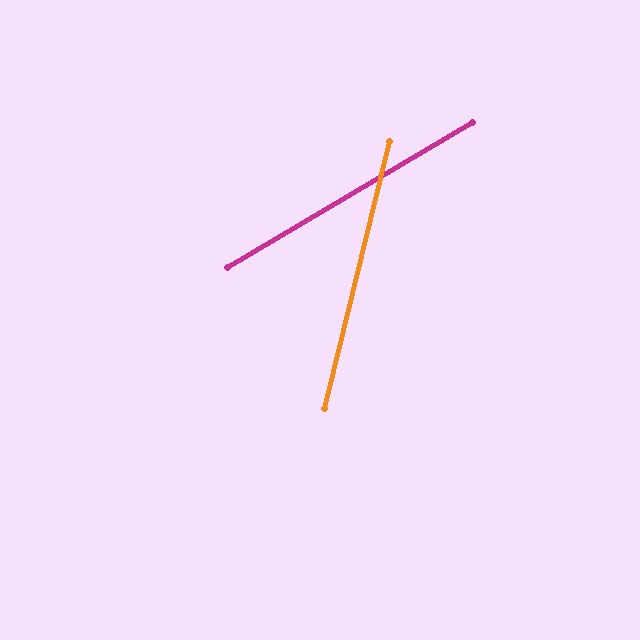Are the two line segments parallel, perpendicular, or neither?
Neither parallel nor perpendicular — they differ by about 46°.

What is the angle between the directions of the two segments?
Approximately 46 degrees.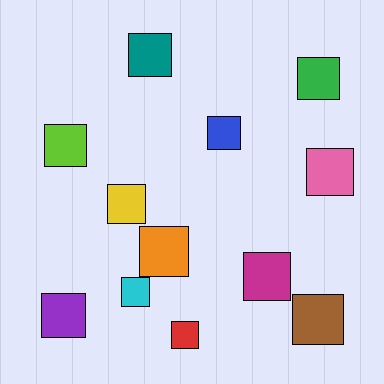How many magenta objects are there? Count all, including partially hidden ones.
There is 1 magenta object.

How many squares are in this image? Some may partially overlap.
There are 12 squares.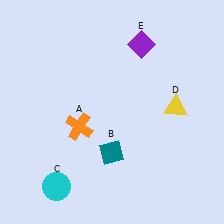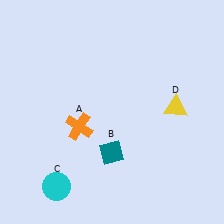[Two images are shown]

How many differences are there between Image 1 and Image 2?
There is 1 difference between the two images.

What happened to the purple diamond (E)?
The purple diamond (E) was removed in Image 2. It was in the top-right area of Image 1.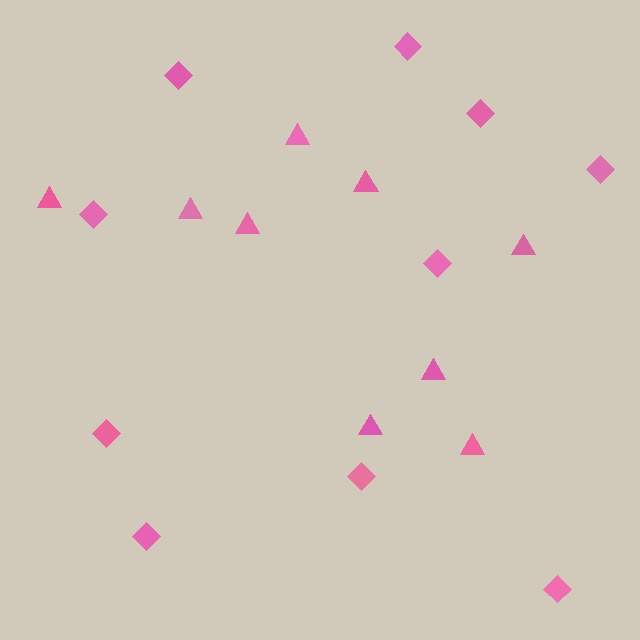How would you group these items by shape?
There are 2 groups: one group of triangles (9) and one group of diamonds (10).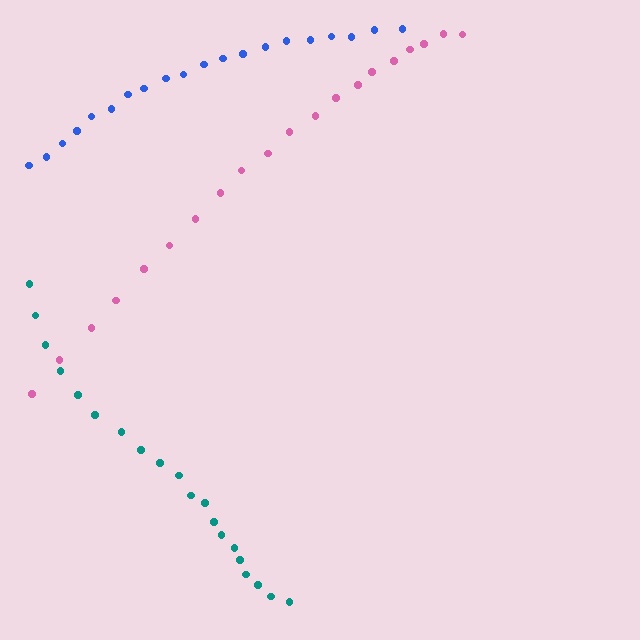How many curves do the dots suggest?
There are 3 distinct paths.